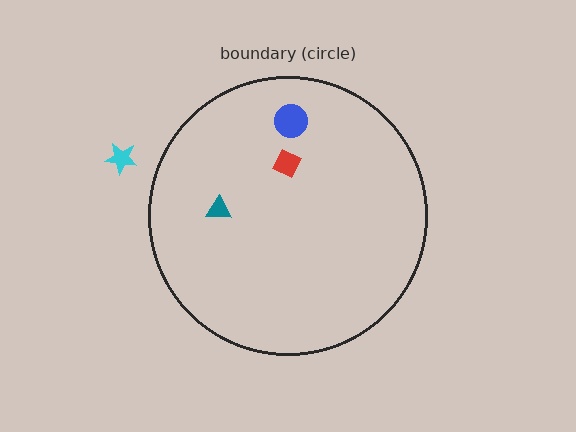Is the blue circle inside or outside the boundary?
Inside.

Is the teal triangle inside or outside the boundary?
Inside.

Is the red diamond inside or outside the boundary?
Inside.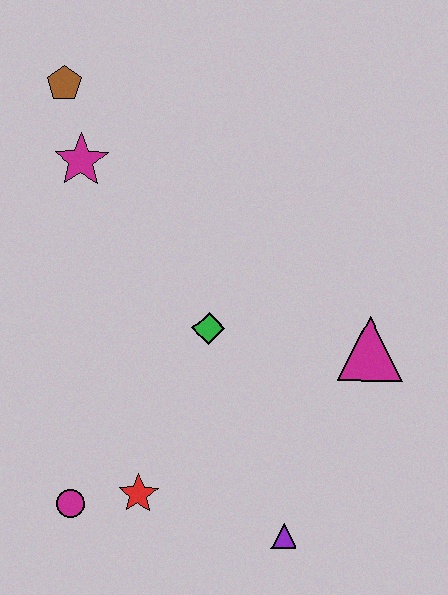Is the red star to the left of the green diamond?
Yes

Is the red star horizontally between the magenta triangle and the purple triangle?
No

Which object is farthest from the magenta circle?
The brown pentagon is farthest from the magenta circle.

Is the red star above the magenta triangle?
No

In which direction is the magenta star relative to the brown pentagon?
The magenta star is below the brown pentagon.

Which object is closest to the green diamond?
The magenta triangle is closest to the green diamond.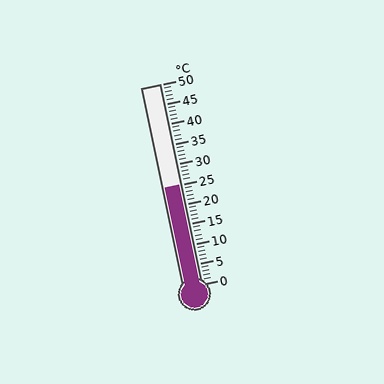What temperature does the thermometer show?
The thermometer shows approximately 25°C.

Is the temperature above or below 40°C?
The temperature is below 40°C.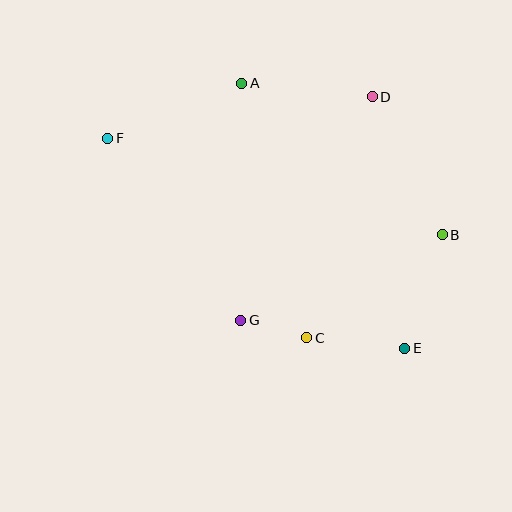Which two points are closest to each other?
Points C and G are closest to each other.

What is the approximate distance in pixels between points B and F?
The distance between B and F is approximately 348 pixels.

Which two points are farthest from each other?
Points E and F are farthest from each other.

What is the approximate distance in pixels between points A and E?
The distance between A and E is approximately 312 pixels.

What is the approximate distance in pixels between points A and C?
The distance between A and C is approximately 263 pixels.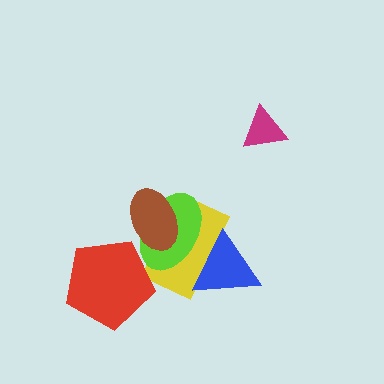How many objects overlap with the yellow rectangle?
3 objects overlap with the yellow rectangle.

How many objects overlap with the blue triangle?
2 objects overlap with the blue triangle.